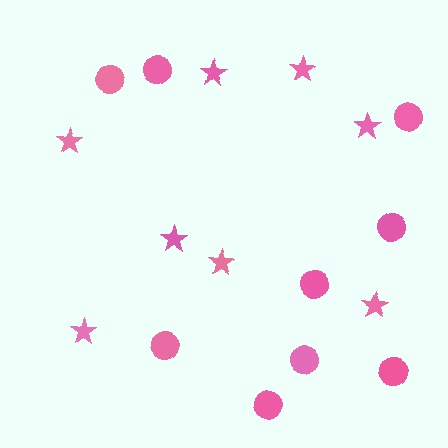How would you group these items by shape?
There are 2 groups: one group of stars (8) and one group of circles (9).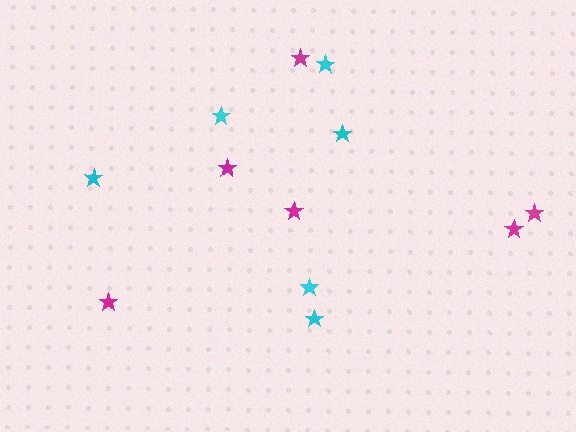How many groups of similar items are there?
There are 2 groups: one group of magenta stars (6) and one group of cyan stars (6).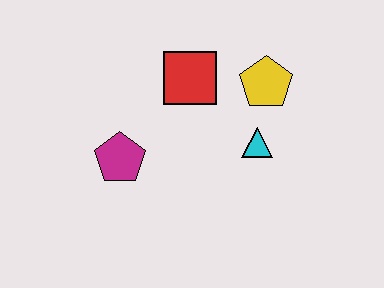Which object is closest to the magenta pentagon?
The red square is closest to the magenta pentagon.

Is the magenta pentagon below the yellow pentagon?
Yes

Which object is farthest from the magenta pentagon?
The yellow pentagon is farthest from the magenta pentagon.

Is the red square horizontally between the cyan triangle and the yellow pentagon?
No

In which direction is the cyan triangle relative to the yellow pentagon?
The cyan triangle is below the yellow pentagon.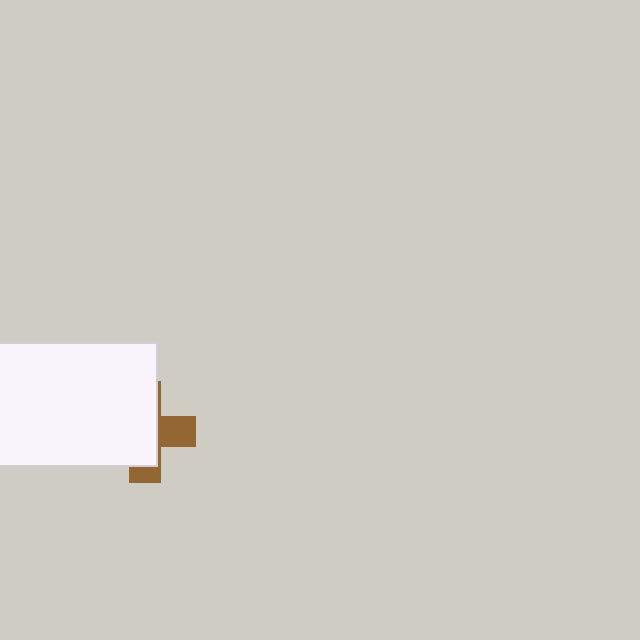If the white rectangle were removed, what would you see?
You would see the complete brown cross.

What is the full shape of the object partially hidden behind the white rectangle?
The partially hidden object is a brown cross.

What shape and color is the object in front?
The object in front is a white rectangle.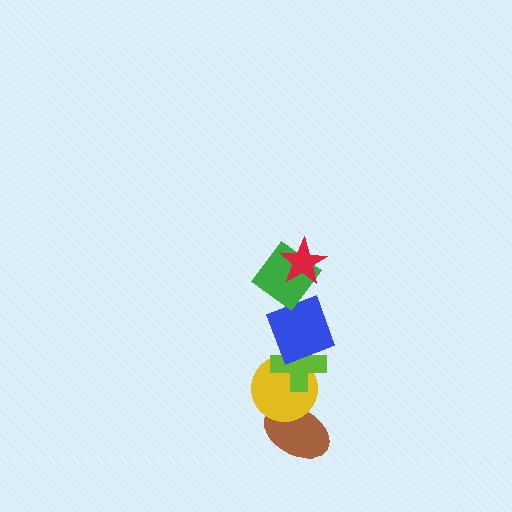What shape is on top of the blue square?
The green diamond is on top of the blue square.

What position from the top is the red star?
The red star is 1st from the top.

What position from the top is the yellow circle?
The yellow circle is 5th from the top.